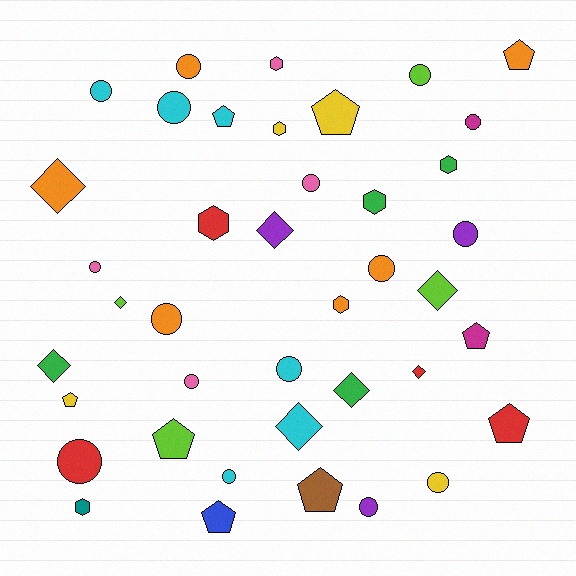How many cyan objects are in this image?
There are 6 cyan objects.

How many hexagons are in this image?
There are 7 hexagons.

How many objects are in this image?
There are 40 objects.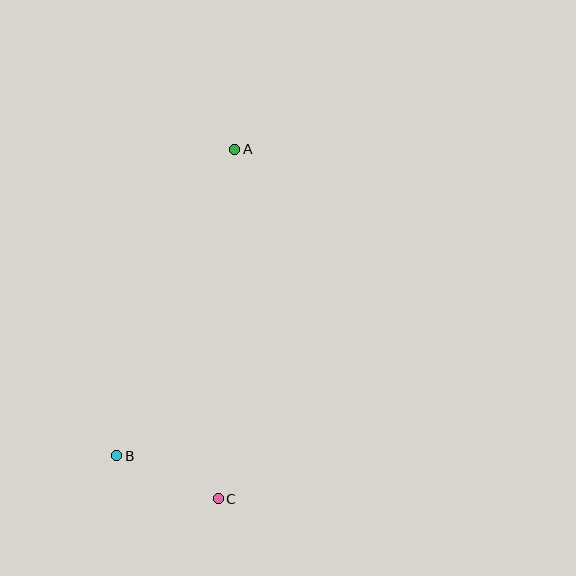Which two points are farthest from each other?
Points A and C are farthest from each other.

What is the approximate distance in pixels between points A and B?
The distance between A and B is approximately 328 pixels.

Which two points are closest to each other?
Points B and C are closest to each other.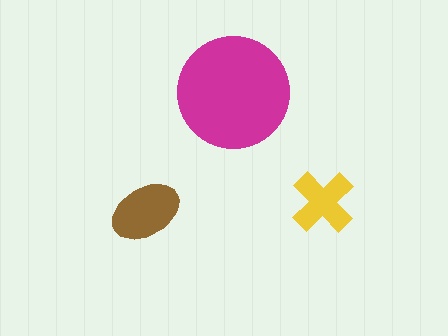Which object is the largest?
The magenta circle.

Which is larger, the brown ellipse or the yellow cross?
The brown ellipse.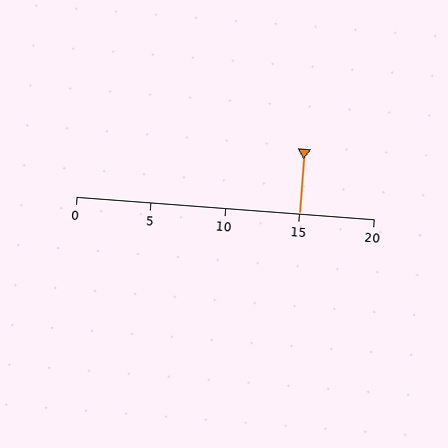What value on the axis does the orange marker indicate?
The marker indicates approximately 15.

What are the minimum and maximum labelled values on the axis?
The axis runs from 0 to 20.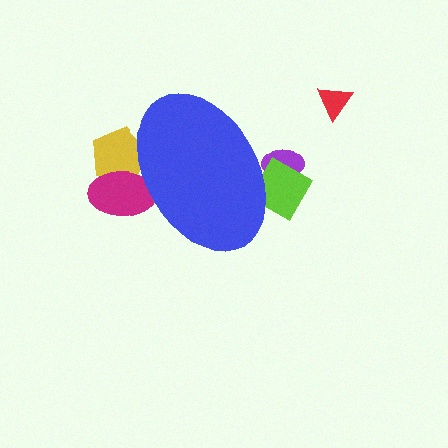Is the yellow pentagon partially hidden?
Yes, the yellow pentagon is partially hidden behind the blue ellipse.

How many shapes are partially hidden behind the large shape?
4 shapes are partially hidden.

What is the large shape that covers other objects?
A blue ellipse.